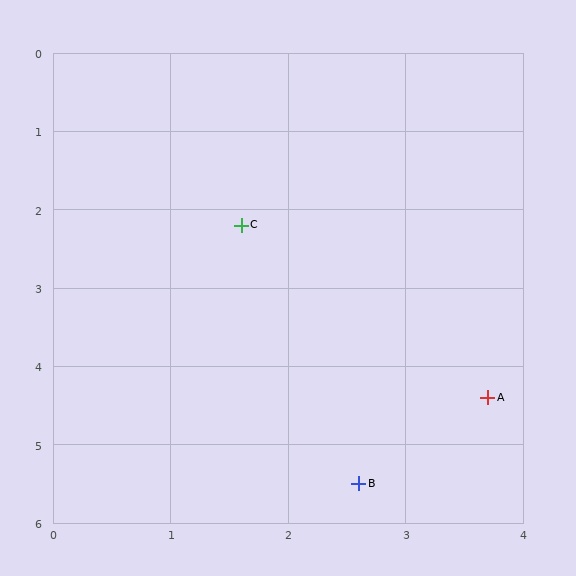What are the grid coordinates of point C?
Point C is at approximately (1.6, 2.2).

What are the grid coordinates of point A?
Point A is at approximately (3.7, 4.4).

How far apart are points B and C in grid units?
Points B and C are about 3.4 grid units apart.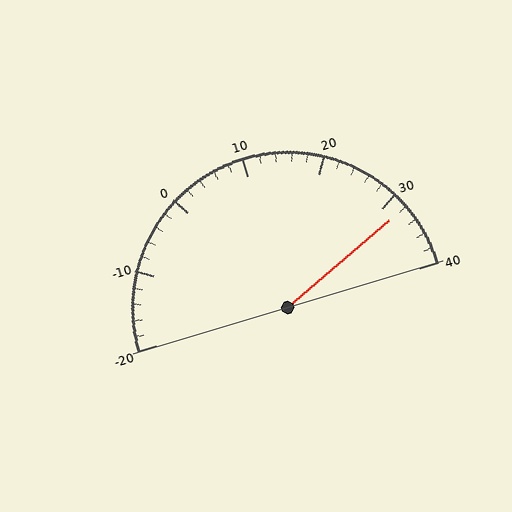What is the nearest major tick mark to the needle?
The nearest major tick mark is 30.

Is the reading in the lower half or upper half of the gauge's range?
The reading is in the upper half of the range (-20 to 40).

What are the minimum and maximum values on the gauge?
The gauge ranges from -20 to 40.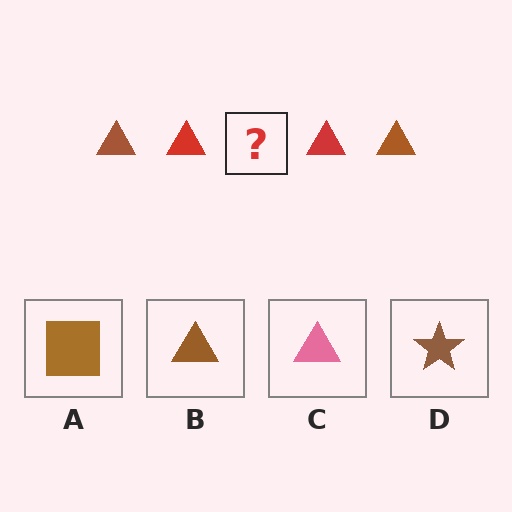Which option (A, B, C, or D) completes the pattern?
B.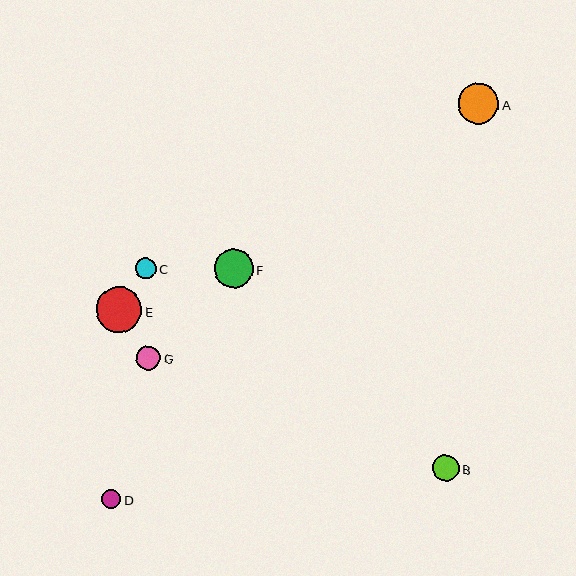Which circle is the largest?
Circle E is the largest with a size of approximately 46 pixels.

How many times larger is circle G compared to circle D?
Circle G is approximately 1.3 times the size of circle D.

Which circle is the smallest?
Circle D is the smallest with a size of approximately 19 pixels.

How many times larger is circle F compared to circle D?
Circle F is approximately 2.0 times the size of circle D.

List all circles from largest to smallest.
From largest to smallest: E, A, F, B, G, C, D.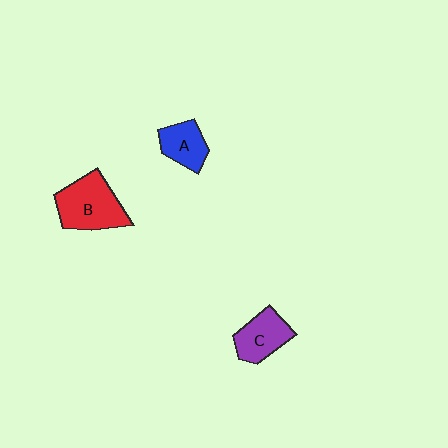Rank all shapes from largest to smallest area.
From largest to smallest: B (red), C (purple), A (blue).